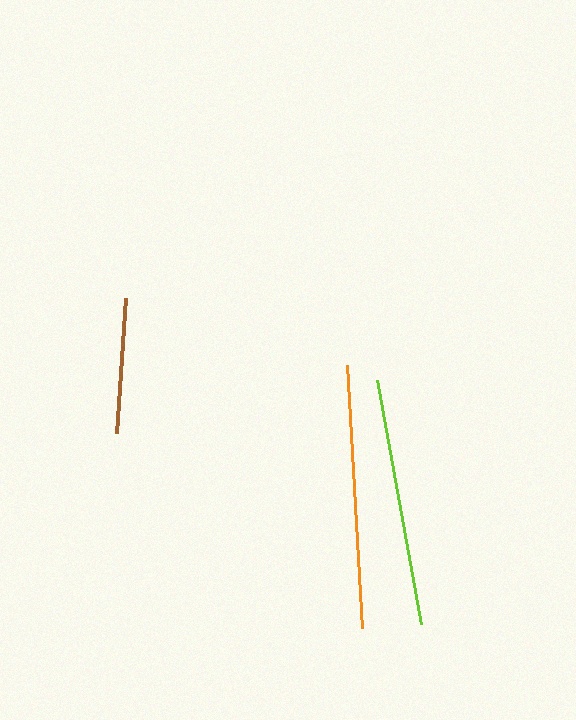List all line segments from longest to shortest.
From longest to shortest: orange, lime, brown.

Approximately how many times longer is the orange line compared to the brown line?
The orange line is approximately 1.9 times the length of the brown line.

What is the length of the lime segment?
The lime segment is approximately 248 pixels long.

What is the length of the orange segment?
The orange segment is approximately 263 pixels long.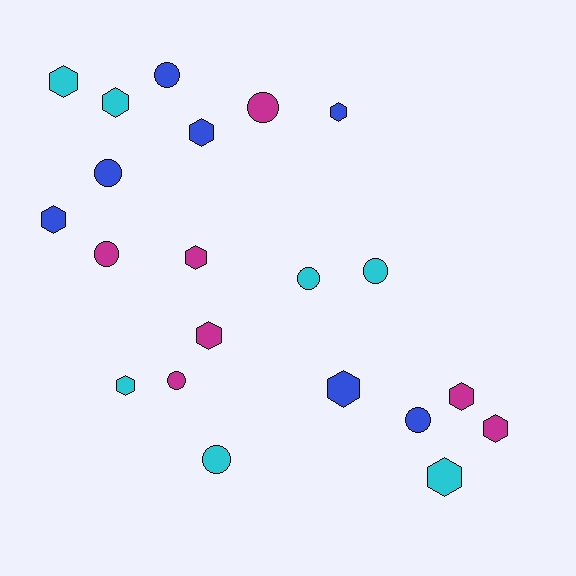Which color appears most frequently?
Cyan, with 7 objects.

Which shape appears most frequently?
Hexagon, with 12 objects.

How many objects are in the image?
There are 21 objects.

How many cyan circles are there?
There are 3 cyan circles.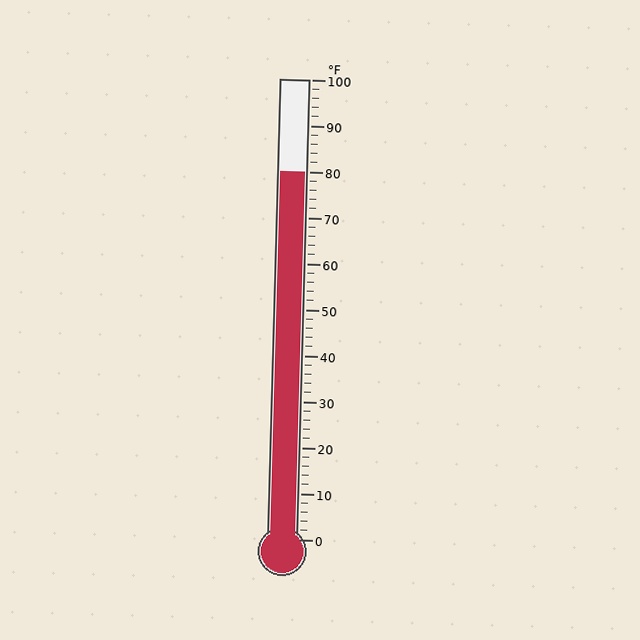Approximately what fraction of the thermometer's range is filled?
The thermometer is filled to approximately 80% of its range.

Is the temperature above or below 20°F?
The temperature is above 20°F.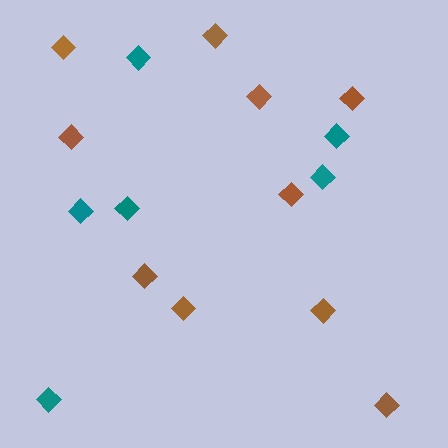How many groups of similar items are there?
There are 2 groups: one group of brown diamonds (10) and one group of teal diamonds (6).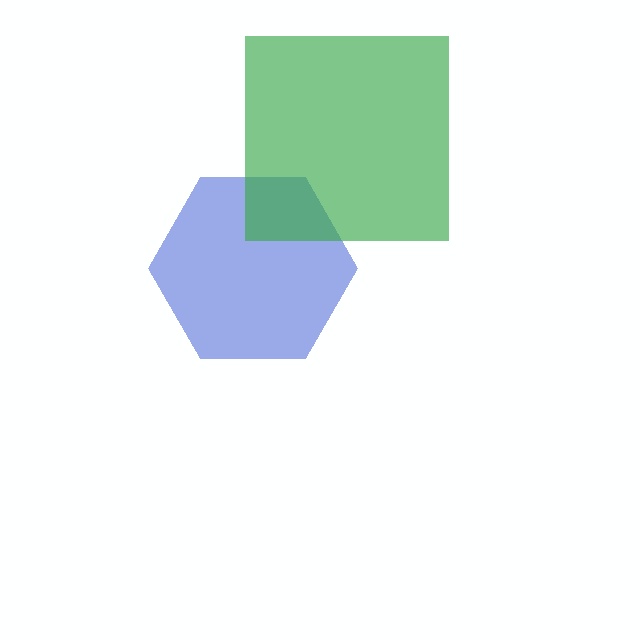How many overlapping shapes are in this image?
There are 2 overlapping shapes in the image.